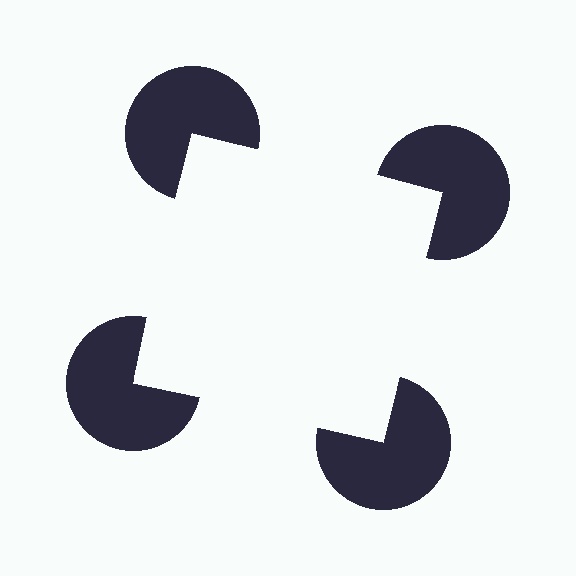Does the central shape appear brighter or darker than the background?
It typically appears slightly brighter than the background, even though no actual brightness change is drawn.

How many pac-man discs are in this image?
There are 4 — one at each vertex of the illusory square.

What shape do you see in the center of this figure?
An illusory square — its edges are inferred from the aligned wedge cuts in the pac-man discs, not physically drawn.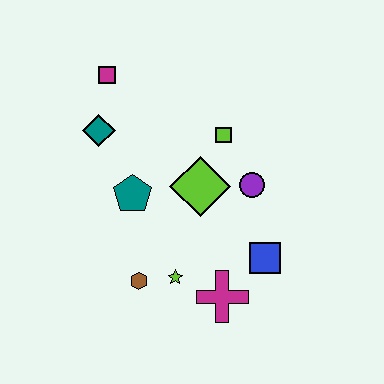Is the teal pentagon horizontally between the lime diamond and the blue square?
No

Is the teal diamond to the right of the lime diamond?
No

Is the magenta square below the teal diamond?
No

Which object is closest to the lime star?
The brown hexagon is closest to the lime star.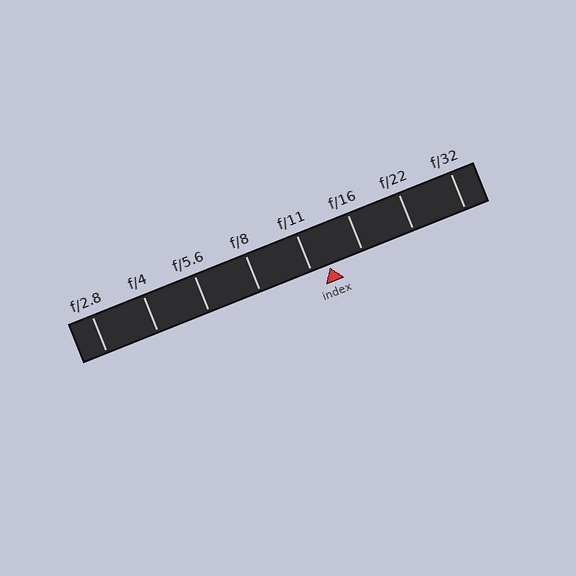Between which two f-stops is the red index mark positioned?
The index mark is between f/11 and f/16.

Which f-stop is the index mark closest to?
The index mark is closest to f/11.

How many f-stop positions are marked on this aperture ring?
There are 8 f-stop positions marked.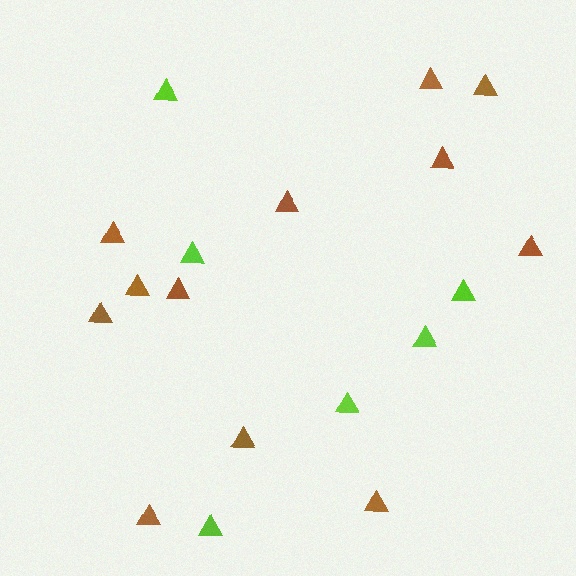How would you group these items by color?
There are 2 groups: one group of lime triangles (6) and one group of brown triangles (12).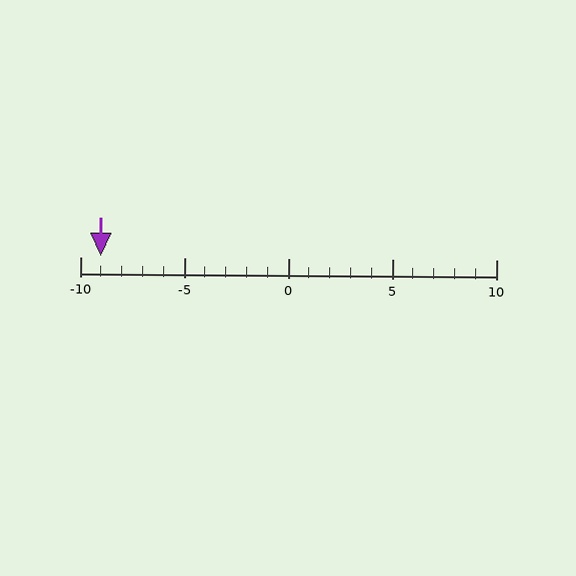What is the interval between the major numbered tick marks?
The major tick marks are spaced 5 units apart.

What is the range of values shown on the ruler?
The ruler shows values from -10 to 10.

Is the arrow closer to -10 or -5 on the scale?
The arrow is closer to -10.